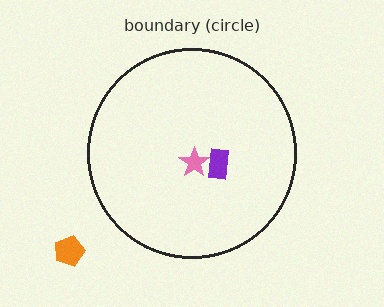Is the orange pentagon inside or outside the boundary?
Outside.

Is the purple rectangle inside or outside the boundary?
Inside.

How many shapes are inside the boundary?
2 inside, 1 outside.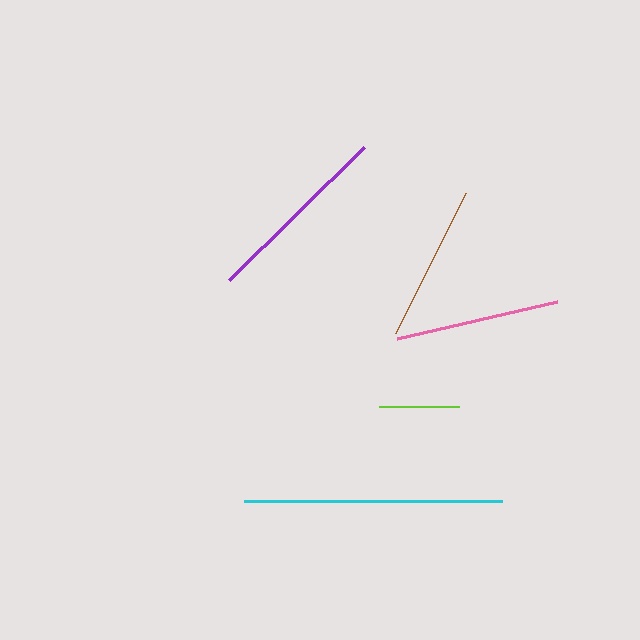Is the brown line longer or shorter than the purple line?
The purple line is longer than the brown line.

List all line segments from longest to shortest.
From longest to shortest: cyan, purple, pink, brown, lime.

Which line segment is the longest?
The cyan line is the longest at approximately 258 pixels.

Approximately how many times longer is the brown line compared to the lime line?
The brown line is approximately 2.0 times the length of the lime line.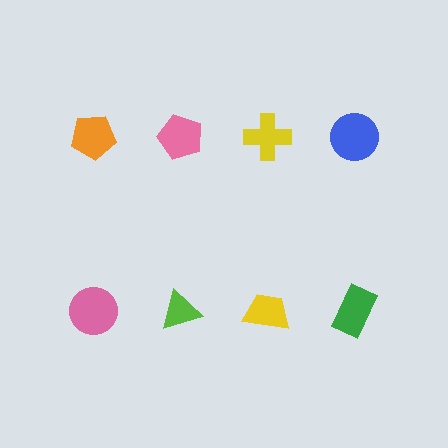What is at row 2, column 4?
A green rectangle.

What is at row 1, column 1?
An orange pentagon.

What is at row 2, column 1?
A pink circle.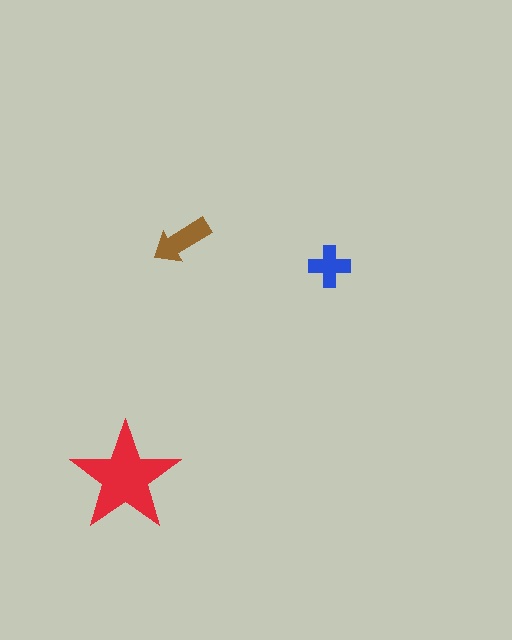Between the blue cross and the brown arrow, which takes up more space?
The brown arrow.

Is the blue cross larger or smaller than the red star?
Smaller.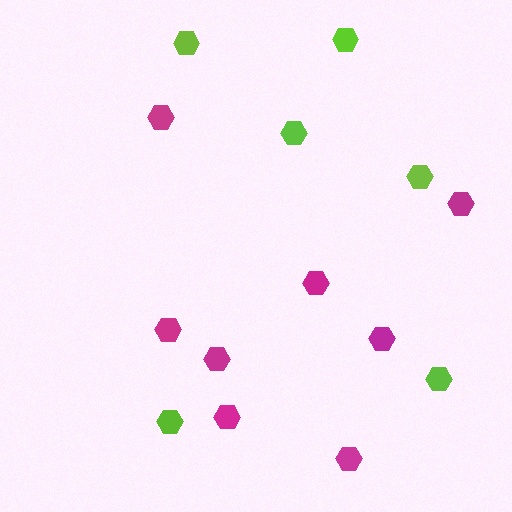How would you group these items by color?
There are 2 groups: one group of magenta hexagons (8) and one group of lime hexagons (6).